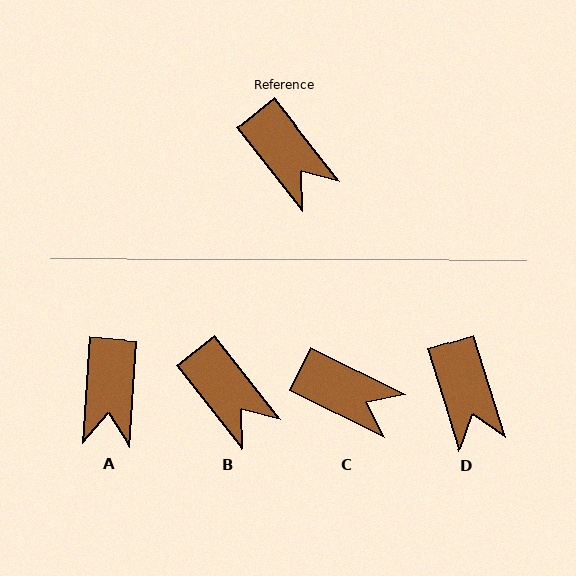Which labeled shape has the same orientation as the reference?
B.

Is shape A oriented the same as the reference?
No, it is off by about 42 degrees.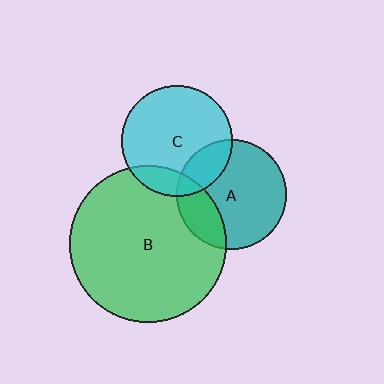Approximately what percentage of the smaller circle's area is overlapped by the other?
Approximately 15%.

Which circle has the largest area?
Circle B (green).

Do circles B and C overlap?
Yes.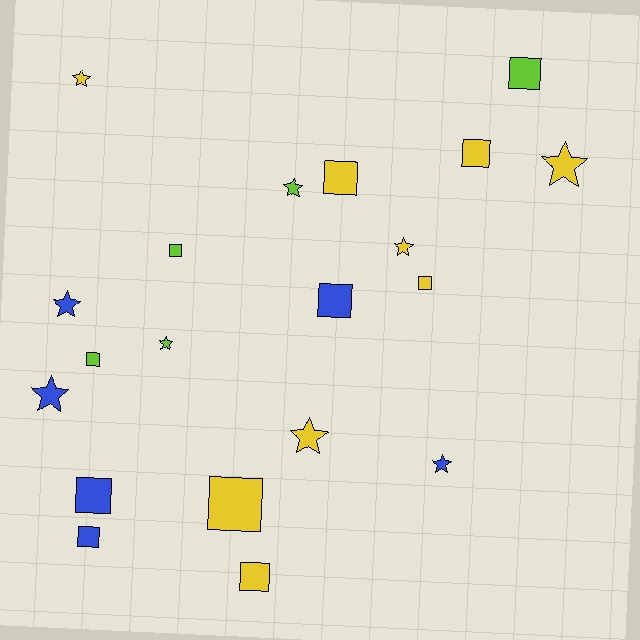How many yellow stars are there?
There are 4 yellow stars.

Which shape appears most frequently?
Square, with 11 objects.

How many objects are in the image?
There are 20 objects.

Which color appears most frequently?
Yellow, with 9 objects.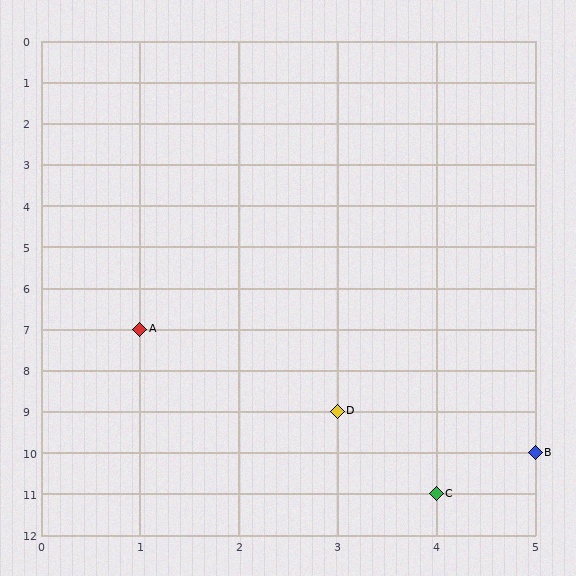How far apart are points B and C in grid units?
Points B and C are 1 column and 1 row apart (about 1.4 grid units diagonally).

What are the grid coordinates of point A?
Point A is at grid coordinates (1, 7).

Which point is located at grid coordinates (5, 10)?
Point B is at (5, 10).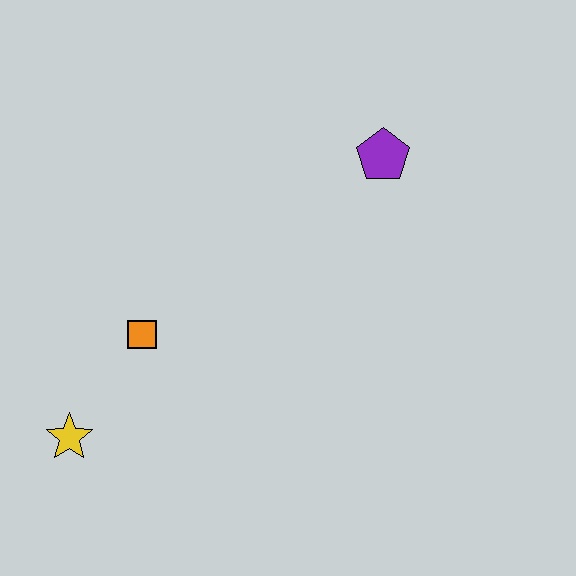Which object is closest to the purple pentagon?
The orange square is closest to the purple pentagon.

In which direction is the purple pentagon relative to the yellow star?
The purple pentagon is to the right of the yellow star.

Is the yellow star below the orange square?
Yes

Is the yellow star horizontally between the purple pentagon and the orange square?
No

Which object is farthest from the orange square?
The purple pentagon is farthest from the orange square.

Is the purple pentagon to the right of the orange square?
Yes